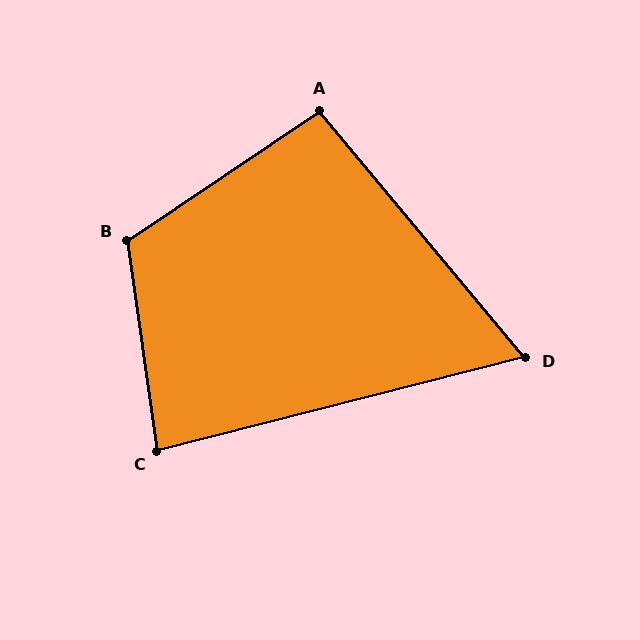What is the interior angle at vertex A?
Approximately 96 degrees (obtuse).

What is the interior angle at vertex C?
Approximately 84 degrees (acute).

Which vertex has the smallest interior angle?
D, at approximately 64 degrees.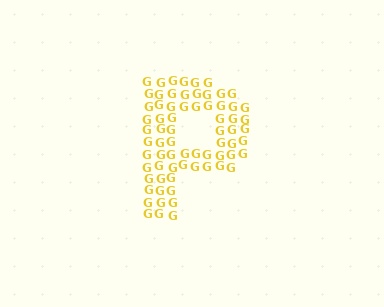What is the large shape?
The large shape is the letter P.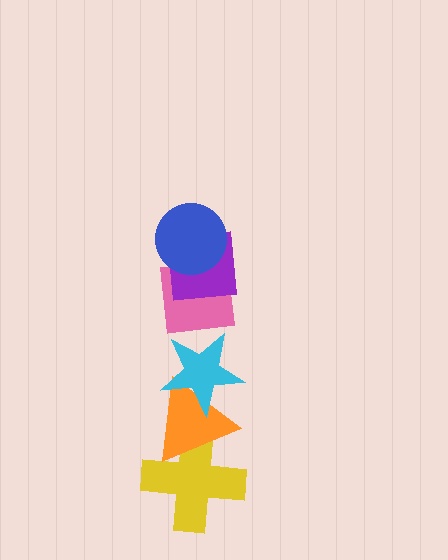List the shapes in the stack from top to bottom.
From top to bottom: the blue circle, the purple square, the pink square, the cyan star, the orange triangle, the yellow cross.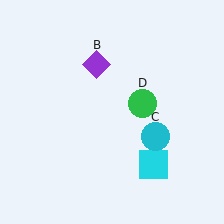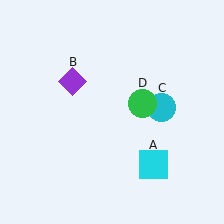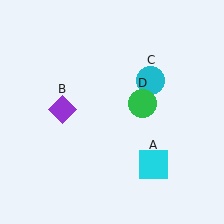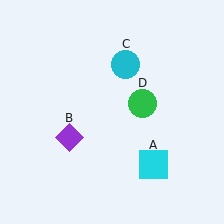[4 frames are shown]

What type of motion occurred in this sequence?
The purple diamond (object B), cyan circle (object C) rotated counterclockwise around the center of the scene.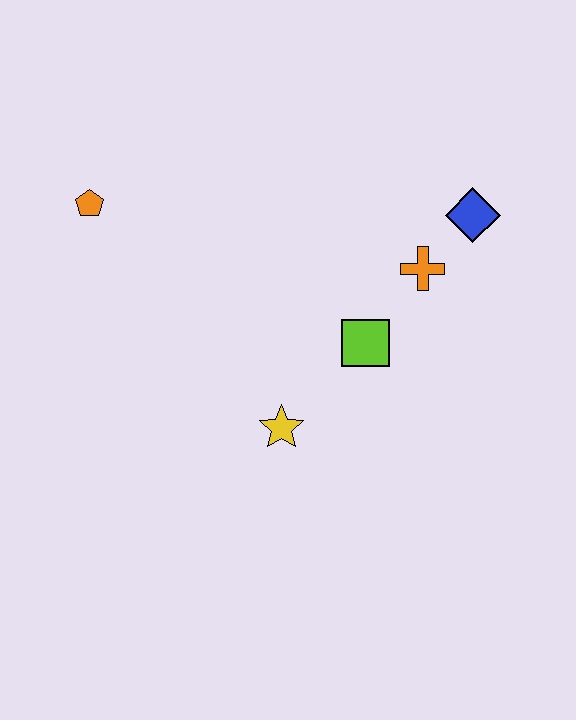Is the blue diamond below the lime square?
No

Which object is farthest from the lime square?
The orange pentagon is farthest from the lime square.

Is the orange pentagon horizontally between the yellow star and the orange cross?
No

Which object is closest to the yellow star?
The lime square is closest to the yellow star.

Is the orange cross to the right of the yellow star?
Yes